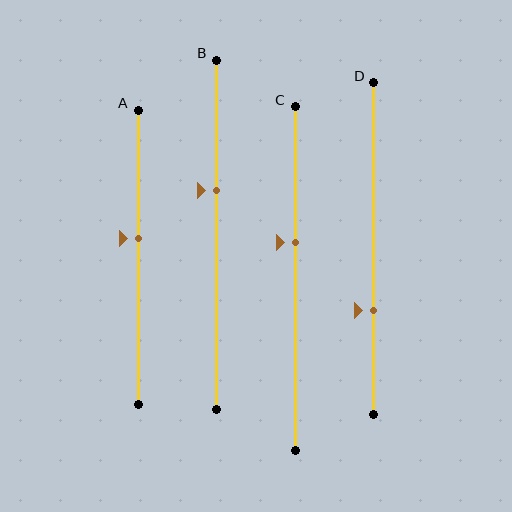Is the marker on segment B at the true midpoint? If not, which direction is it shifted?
No, the marker on segment B is shifted upward by about 13% of the segment length.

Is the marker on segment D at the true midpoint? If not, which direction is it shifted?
No, the marker on segment D is shifted downward by about 19% of the segment length.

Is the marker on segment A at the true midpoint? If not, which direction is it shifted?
No, the marker on segment A is shifted upward by about 6% of the segment length.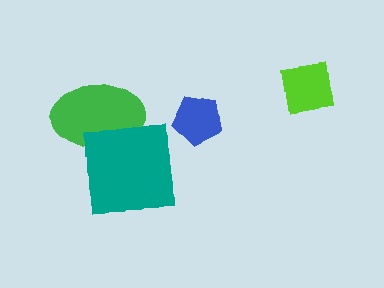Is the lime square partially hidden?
No, no other shape covers it.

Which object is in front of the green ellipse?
The teal square is in front of the green ellipse.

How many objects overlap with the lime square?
0 objects overlap with the lime square.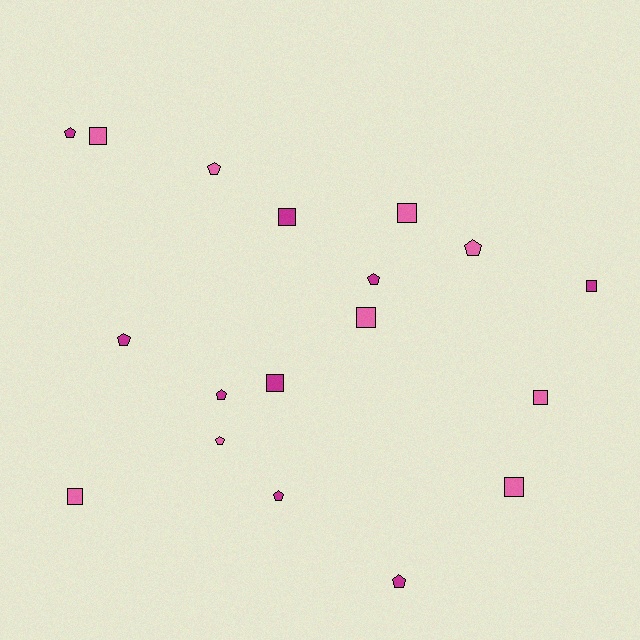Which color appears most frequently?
Magenta, with 9 objects.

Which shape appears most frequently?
Pentagon, with 9 objects.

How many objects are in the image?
There are 18 objects.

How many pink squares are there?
There are 6 pink squares.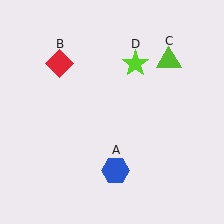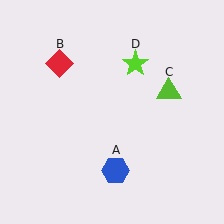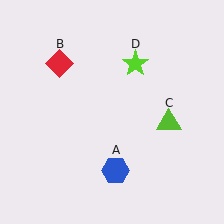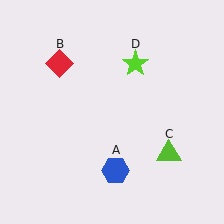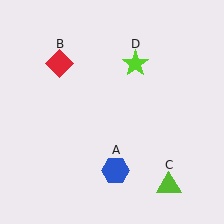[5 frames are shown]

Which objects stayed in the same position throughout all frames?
Blue hexagon (object A) and red diamond (object B) and lime star (object D) remained stationary.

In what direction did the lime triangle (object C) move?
The lime triangle (object C) moved down.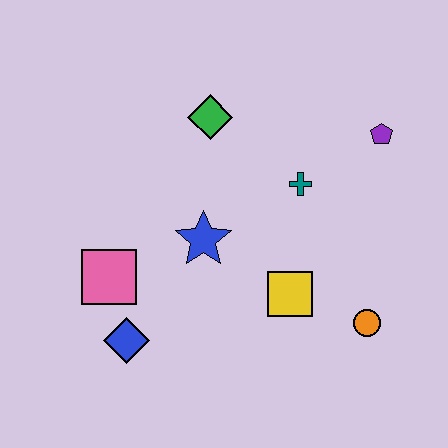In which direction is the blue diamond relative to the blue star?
The blue diamond is below the blue star.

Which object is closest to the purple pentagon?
The teal cross is closest to the purple pentagon.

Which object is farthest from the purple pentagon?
The blue diamond is farthest from the purple pentagon.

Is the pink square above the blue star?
No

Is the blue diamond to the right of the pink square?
Yes